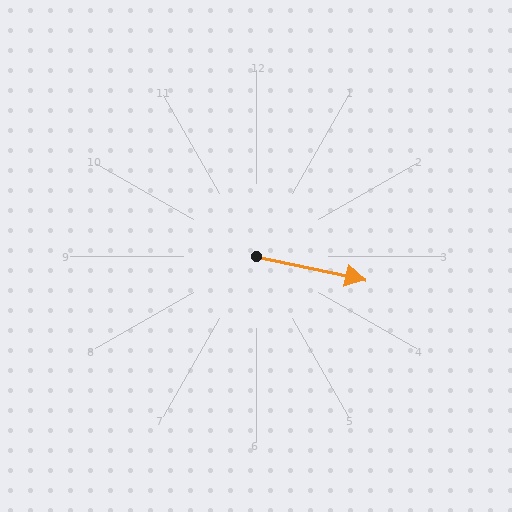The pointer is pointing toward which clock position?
Roughly 3 o'clock.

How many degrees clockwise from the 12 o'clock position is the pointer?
Approximately 102 degrees.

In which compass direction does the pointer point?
East.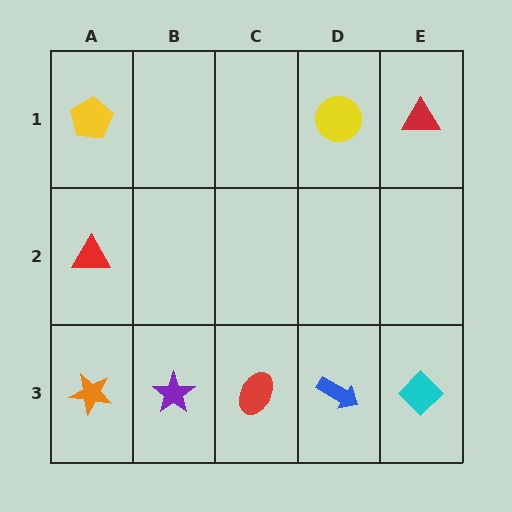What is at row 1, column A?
A yellow pentagon.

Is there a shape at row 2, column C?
No, that cell is empty.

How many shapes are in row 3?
5 shapes.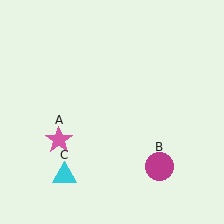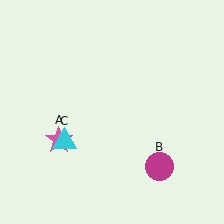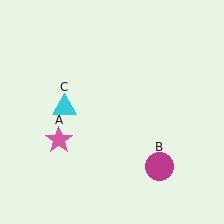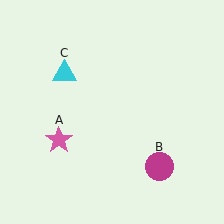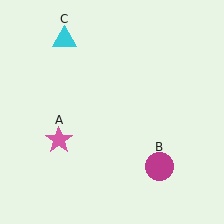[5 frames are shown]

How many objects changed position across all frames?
1 object changed position: cyan triangle (object C).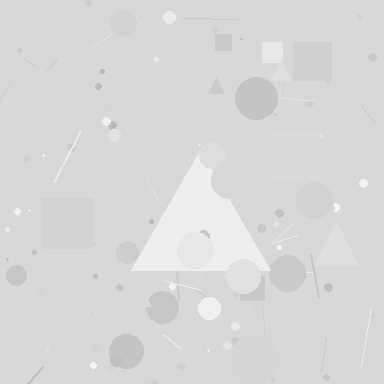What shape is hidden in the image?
A triangle is hidden in the image.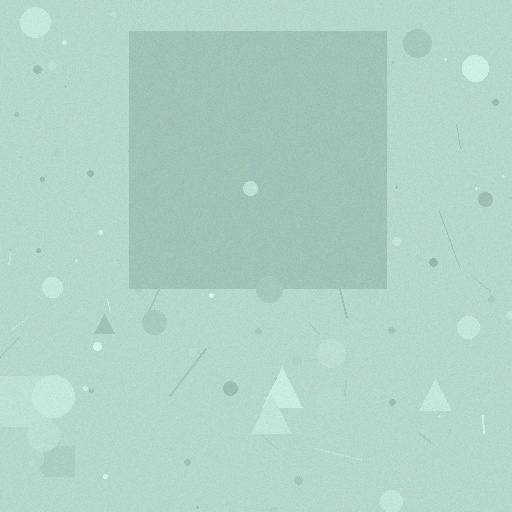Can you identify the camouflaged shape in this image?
The camouflaged shape is a square.